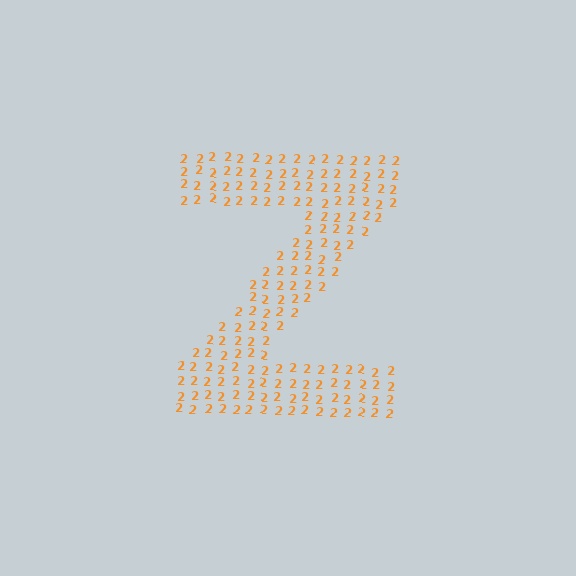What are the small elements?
The small elements are digit 2's.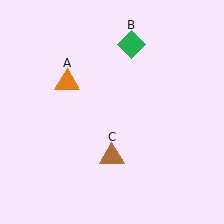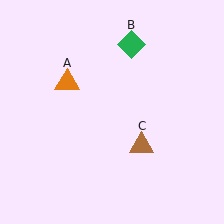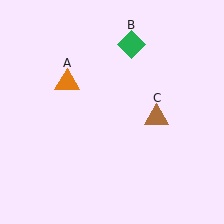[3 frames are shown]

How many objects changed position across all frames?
1 object changed position: brown triangle (object C).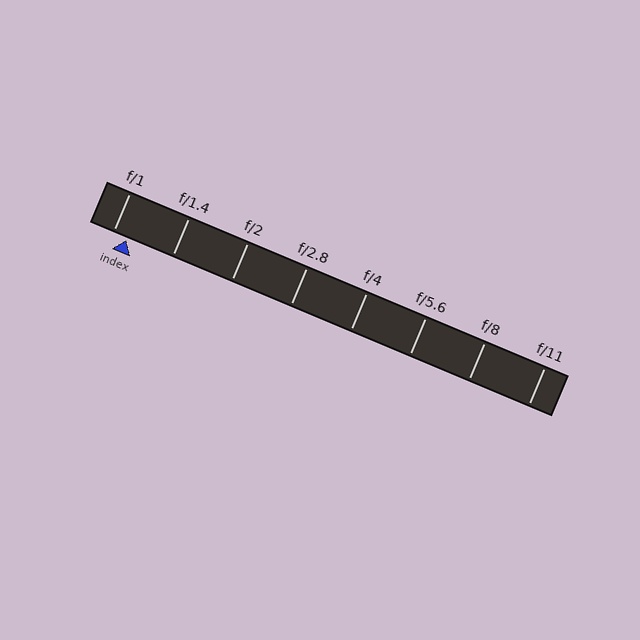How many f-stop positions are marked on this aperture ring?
There are 8 f-stop positions marked.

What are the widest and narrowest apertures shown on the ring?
The widest aperture shown is f/1 and the narrowest is f/11.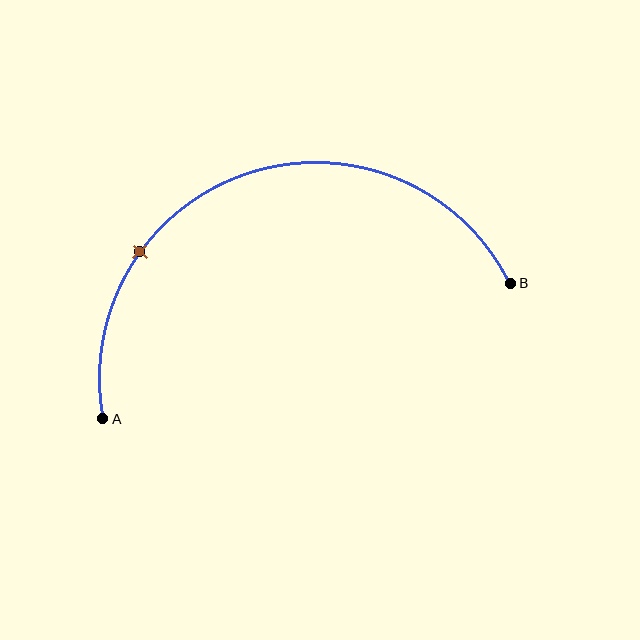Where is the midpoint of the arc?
The arc midpoint is the point on the curve farthest from the straight line joining A and B. It sits above that line.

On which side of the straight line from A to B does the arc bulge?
The arc bulges above the straight line connecting A and B.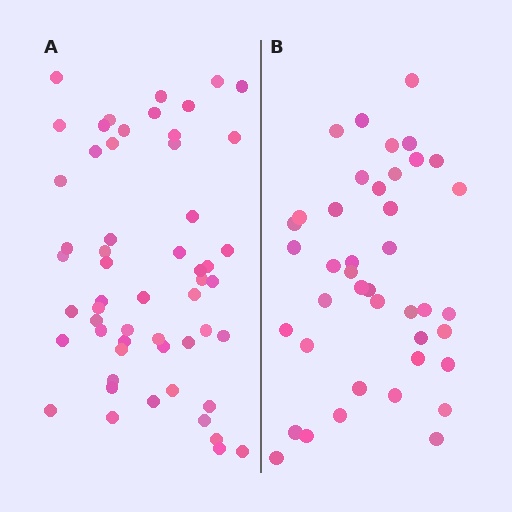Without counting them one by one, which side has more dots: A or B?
Region A (the left region) has more dots.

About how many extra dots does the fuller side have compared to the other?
Region A has approximately 15 more dots than region B.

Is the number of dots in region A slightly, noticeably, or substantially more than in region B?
Region A has noticeably more, but not dramatically so. The ratio is roughly 1.3 to 1.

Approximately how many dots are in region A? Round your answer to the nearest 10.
About 60 dots. (The exact count is 55, which rounds to 60.)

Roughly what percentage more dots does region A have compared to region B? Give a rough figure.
About 35% more.